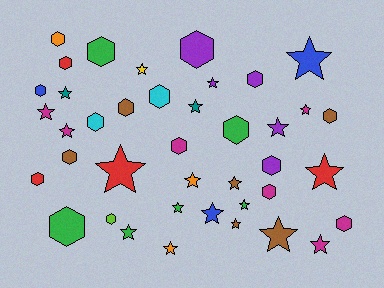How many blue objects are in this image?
There are 3 blue objects.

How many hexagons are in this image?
There are 19 hexagons.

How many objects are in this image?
There are 40 objects.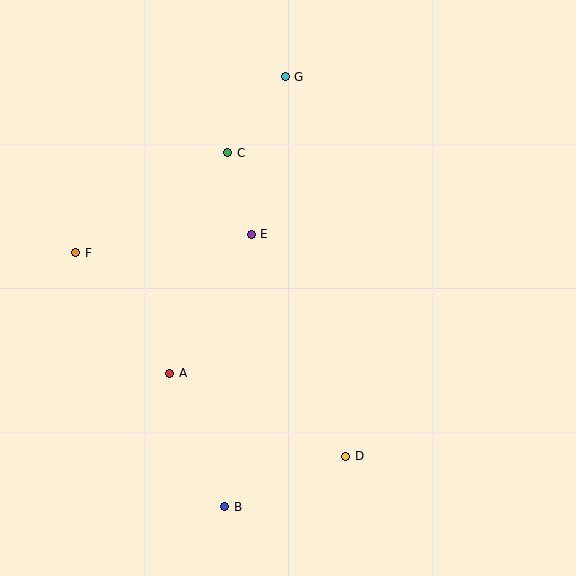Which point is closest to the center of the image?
Point E at (251, 234) is closest to the center.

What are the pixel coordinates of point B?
Point B is at (224, 507).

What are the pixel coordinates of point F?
Point F is at (76, 253).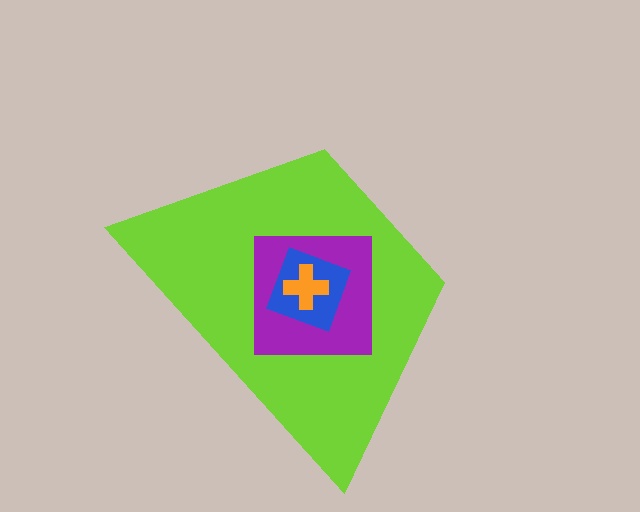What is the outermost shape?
The lime trapezoid.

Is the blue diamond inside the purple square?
Yes.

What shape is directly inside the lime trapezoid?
The purple square.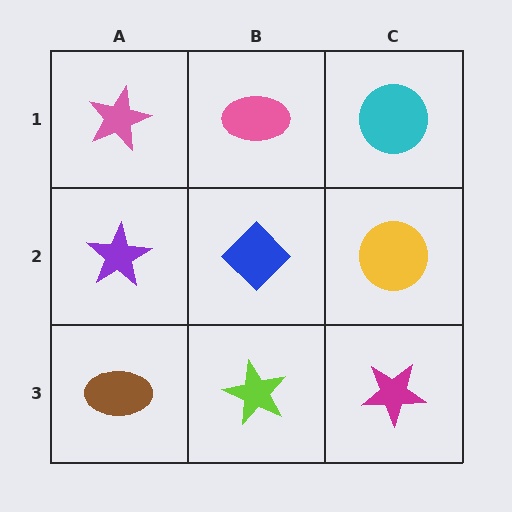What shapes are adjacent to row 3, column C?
A yellow circle (row 2, column C), a lime star (row 3, column B).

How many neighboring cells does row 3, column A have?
2.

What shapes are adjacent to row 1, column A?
A purple star (row 2, column A), a pink ellipse (row 1, column B).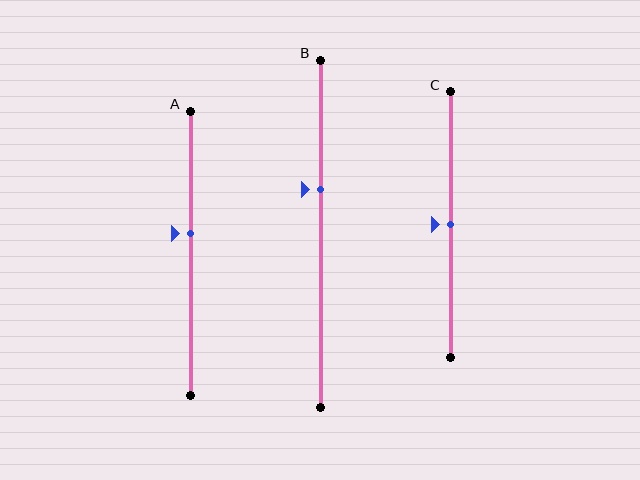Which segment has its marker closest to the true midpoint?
Segment C has its marker closest to the true midpoint.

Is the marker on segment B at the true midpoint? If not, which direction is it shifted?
No, the marker on segment B is shifted upward by about 13% of the segment length.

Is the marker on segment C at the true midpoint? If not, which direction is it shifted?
Yes, the marker on segment C is at the true midpoint.